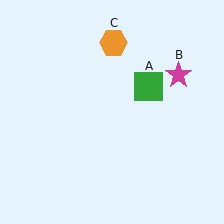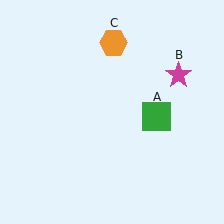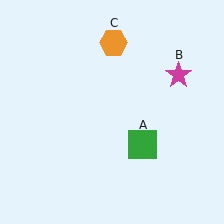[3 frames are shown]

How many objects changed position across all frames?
1 object changed position: green square (object A).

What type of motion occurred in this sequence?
The green square (object A) rotated clockwise around the center of the scene.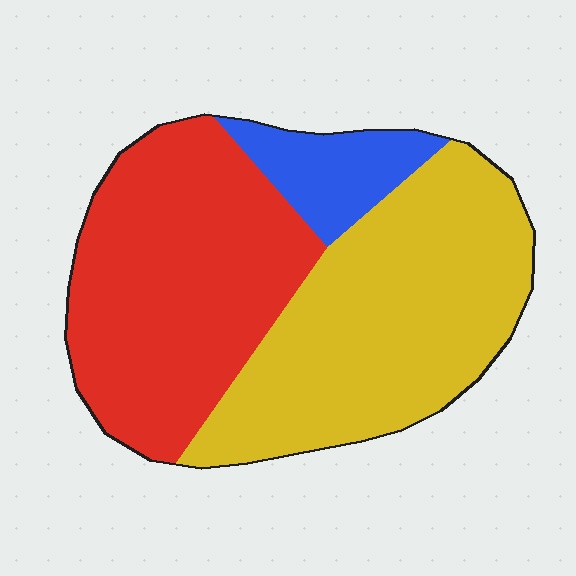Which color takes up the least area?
Blue, at roughly 10%.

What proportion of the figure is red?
Red covers around 45% of the figure.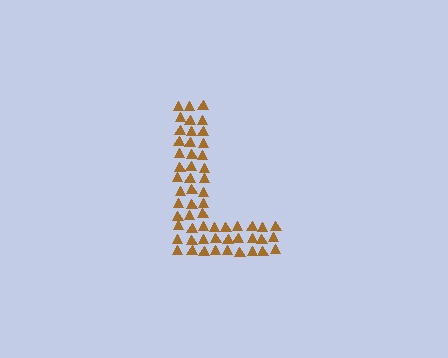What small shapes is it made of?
It is made of small triangles.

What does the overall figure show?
The overall figure shows the letter L.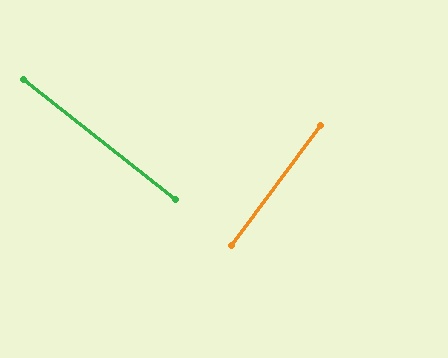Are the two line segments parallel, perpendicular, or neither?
Perpendicular — they meet at approximately 88°.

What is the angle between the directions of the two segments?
Approximately 88 degrees.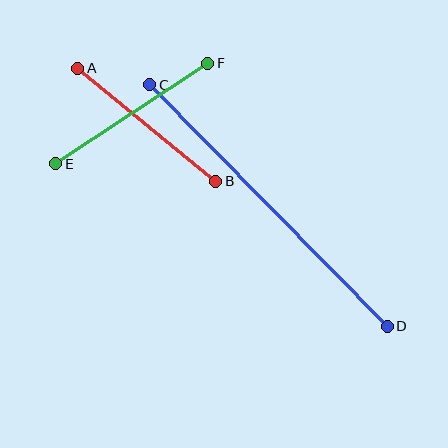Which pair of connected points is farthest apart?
Points C and D are farthest apart.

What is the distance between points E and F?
The distance is approximately 182 pixels.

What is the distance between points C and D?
The distance is approximately 338 pixels.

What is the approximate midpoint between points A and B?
The midpoint is at approximately (147, 125) pixels.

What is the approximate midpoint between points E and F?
The midpoint is at approximately (132, 113) pixels.